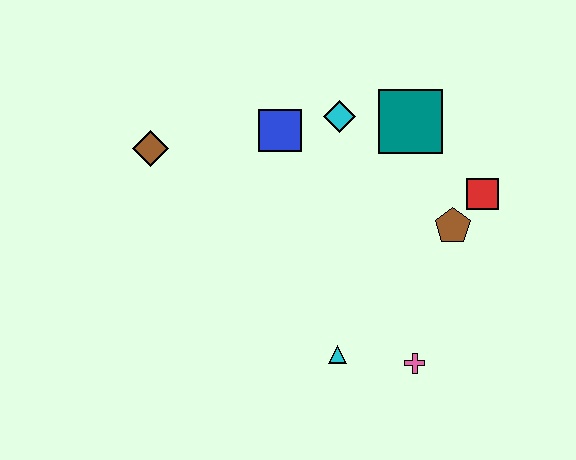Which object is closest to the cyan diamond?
The blue square is closest to the cyan diamond.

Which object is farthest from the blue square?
The pink cross is farthest from the blue square.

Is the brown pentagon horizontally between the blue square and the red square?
Yes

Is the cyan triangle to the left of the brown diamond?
No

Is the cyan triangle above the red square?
No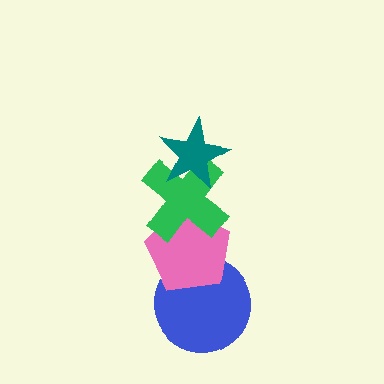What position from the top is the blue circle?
The blue circle is 4th from the top.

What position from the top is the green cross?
The green cross is 2nd from the top.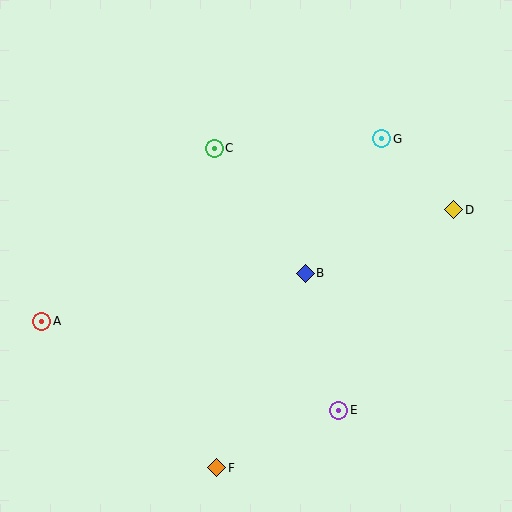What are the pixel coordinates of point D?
Point D is at (454, 210).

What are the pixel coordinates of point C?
Point C is at (214, 148).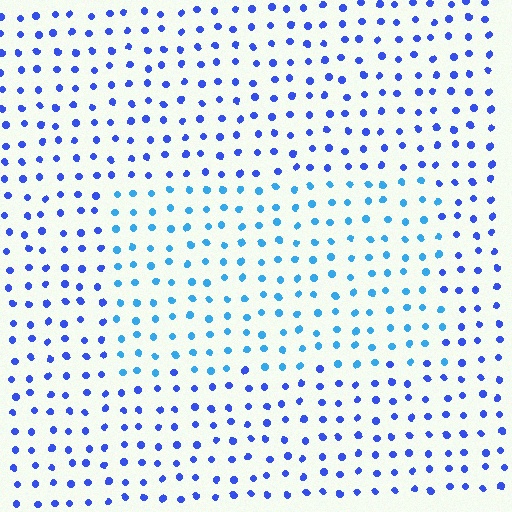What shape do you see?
I see a rectangle.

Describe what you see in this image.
The image is filled with small blue elements in a uniform arrangement. A rectangle-shaped region is visible where the elements are tinted to a slightly different hue, forming a subtle color boundary.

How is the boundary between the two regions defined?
The boundary is defined purely by a slight shift in hue (about 30 degrees). Spacing, size, and orientation are identical on both sides.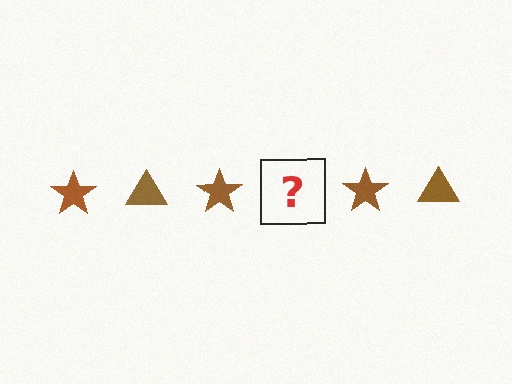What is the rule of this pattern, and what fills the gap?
The rule is that the pattern cycles through star, triangle shapes in brown. The gap should be filled with a brown triangle.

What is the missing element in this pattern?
The missing element is a brown triangle.